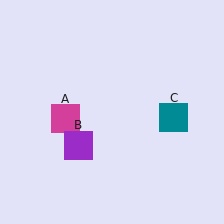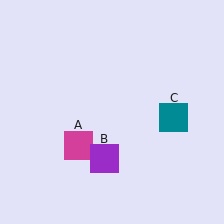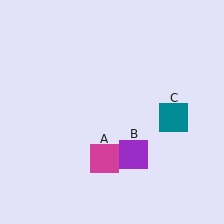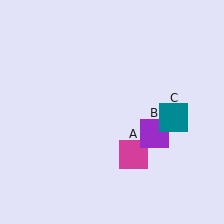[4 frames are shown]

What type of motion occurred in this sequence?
The magenta square (object A), purple square (object B) rotated counterclockwise around the center of the scene.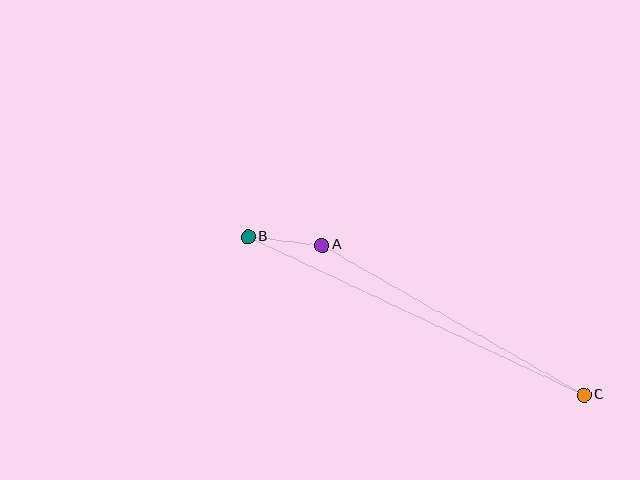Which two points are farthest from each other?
Points B and C are farthest from each other.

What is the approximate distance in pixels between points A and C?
The distance between A and C is approximately 302 pixels.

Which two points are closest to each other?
Points A and B are closest to each other.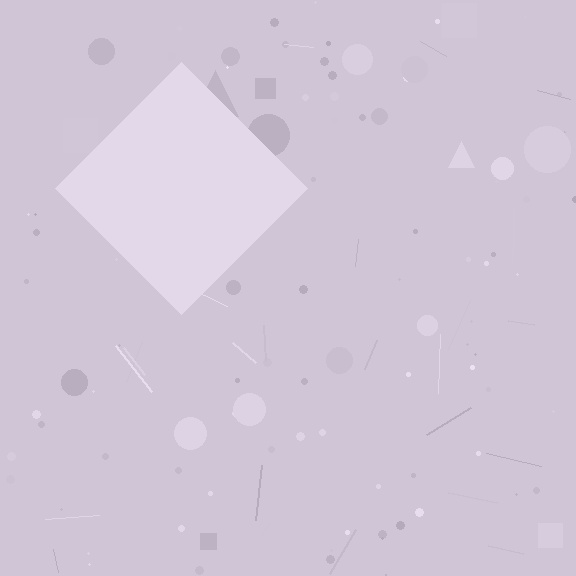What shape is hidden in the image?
A diamond is hidden in the image.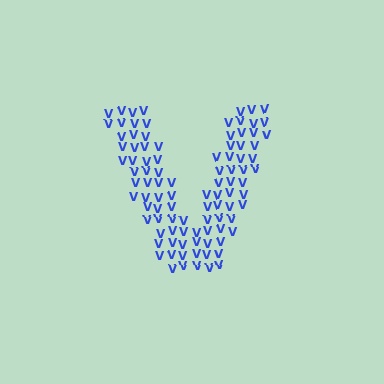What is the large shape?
The large shape is the letter V.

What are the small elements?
The small elements are letter V's.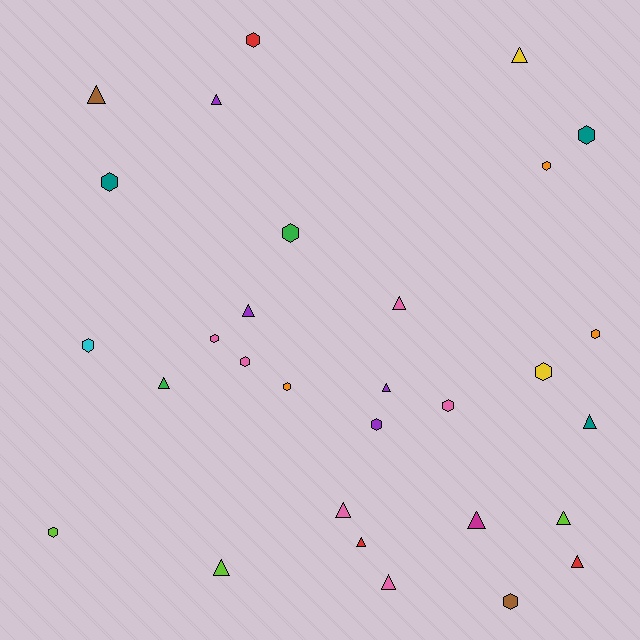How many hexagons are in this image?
There are 15 hexagons.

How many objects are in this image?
There are 30 objects.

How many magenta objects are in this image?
There is 1 magenta object.